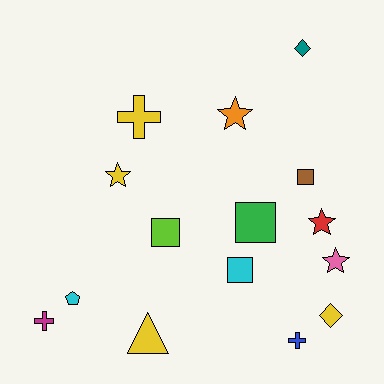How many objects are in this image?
There are 15 objects.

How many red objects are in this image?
There is 1 red object.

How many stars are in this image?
There are 4 stars.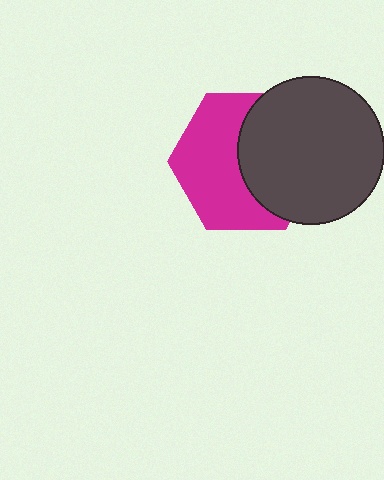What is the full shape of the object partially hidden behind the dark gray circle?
The partially hidden object is a magenta hexagon.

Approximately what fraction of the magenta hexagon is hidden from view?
Roughly 46% of the magenta hexagon is hidden behind the dark gray circle.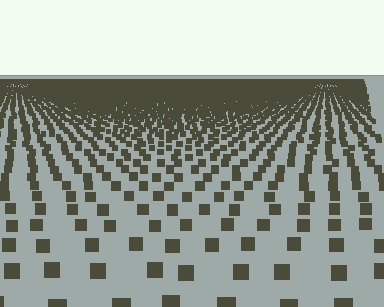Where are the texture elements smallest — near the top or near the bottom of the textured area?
Near the top.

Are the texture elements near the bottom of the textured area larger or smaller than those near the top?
Larger. Near the bottom, elements are closer to the viewer and appear at a bigger on-screen size.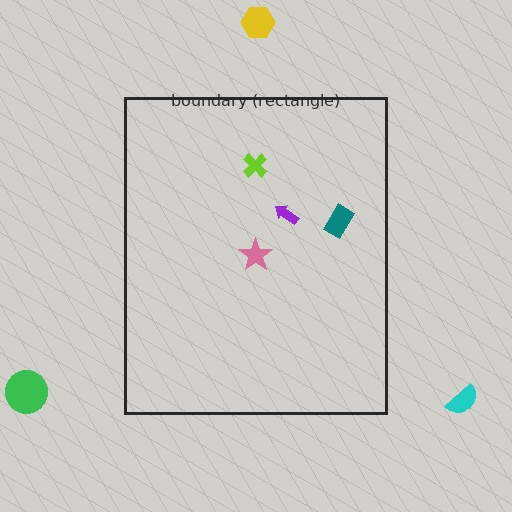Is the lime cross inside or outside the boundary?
Inside.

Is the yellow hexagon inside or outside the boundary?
Outside.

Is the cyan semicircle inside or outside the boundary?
Outside.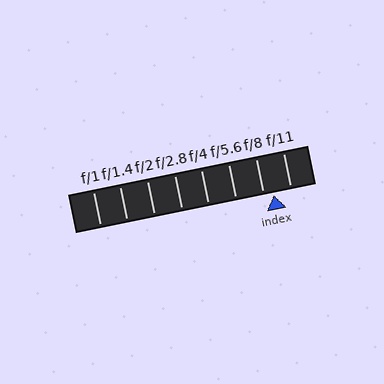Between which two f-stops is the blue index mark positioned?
The index mark is between f/8 and f/11.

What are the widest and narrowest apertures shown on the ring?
The widest aperture shown is f/1 and the narrowest is f/11.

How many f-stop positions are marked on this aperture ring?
There are 8 f-stop positions marked.